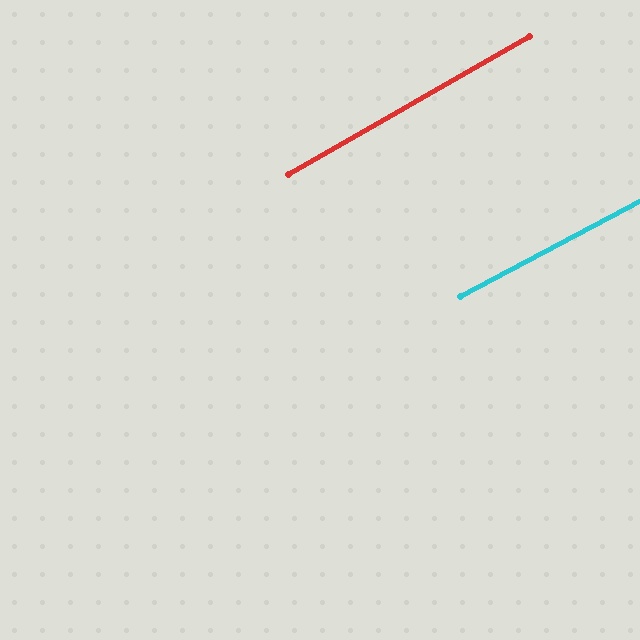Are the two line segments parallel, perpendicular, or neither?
Parallel — their directions differ by only 1.7°.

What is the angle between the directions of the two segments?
Approximately 2 degrees.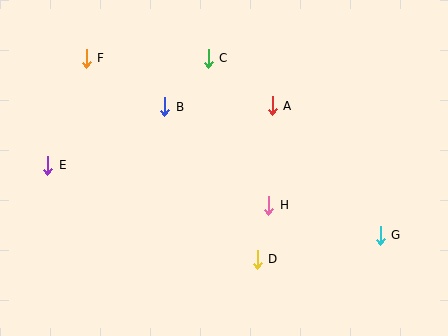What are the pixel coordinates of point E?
Point E is at (48, 165).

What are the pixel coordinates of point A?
Point A is at (272, 106).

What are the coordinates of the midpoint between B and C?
The midpoint between B and C is at (186, 83).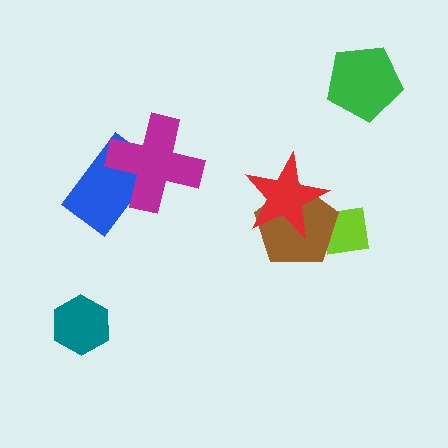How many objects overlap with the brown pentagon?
2 objects overlap with the brown pentagon.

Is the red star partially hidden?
No, no other shape covers it.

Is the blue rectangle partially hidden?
Yes, it is partially covered by another shape.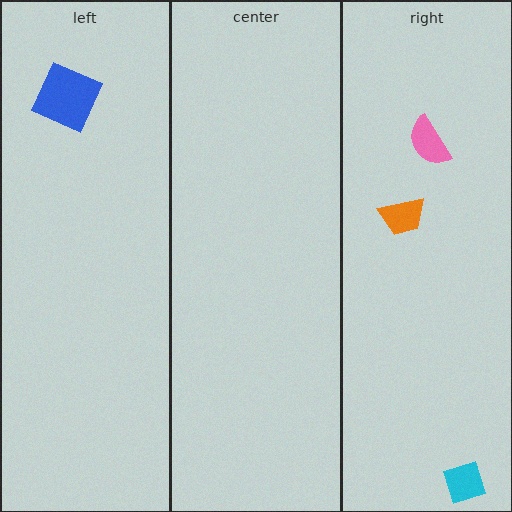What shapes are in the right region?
The orange trapezoid, the pink semicircle, the cyan diamond.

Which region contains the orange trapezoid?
The right region.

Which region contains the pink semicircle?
The right region.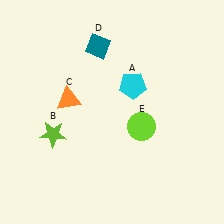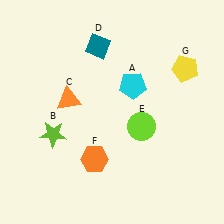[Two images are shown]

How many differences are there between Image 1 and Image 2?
There are 2 differences between the two images.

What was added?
An orange hexagon (F), a yellow pentagon (G) were added in Image 2.